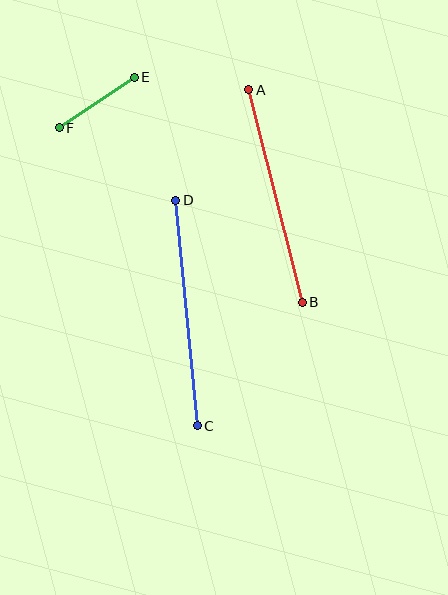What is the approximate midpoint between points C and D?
The midpoint is at approximately (186, 313) pixels.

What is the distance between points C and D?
The distance is approximately 226 pixels.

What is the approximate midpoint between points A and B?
The midpoint is at approximately (276, 196) pixels.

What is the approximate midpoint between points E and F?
The midpoint is at approximately (97, 102) pixels.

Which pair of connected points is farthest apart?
Points C and D are farthest apart.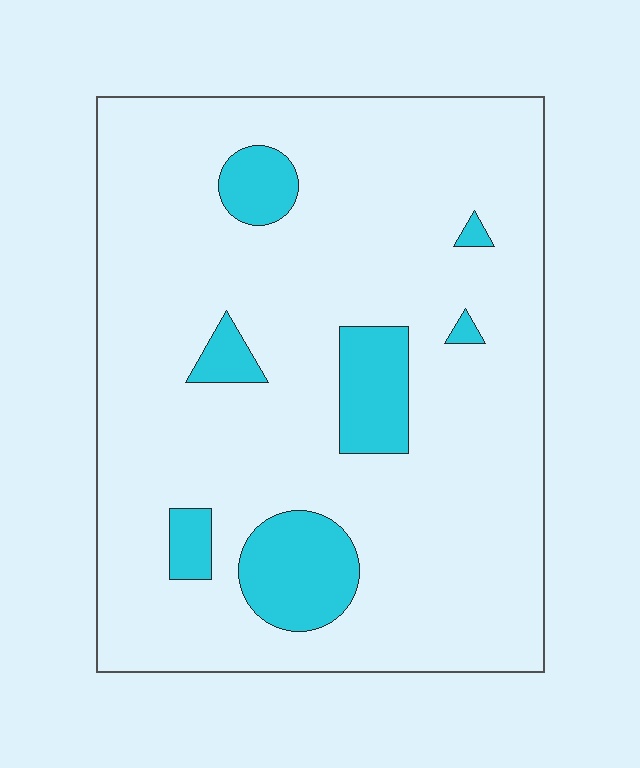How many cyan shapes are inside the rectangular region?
7.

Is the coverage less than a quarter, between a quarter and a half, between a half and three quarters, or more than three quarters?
Less than a quarter.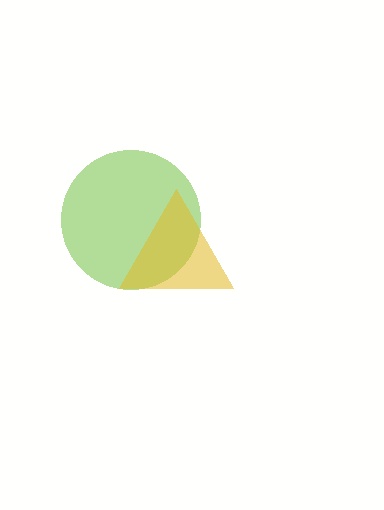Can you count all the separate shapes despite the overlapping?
Yes, there are 2 separate shapes.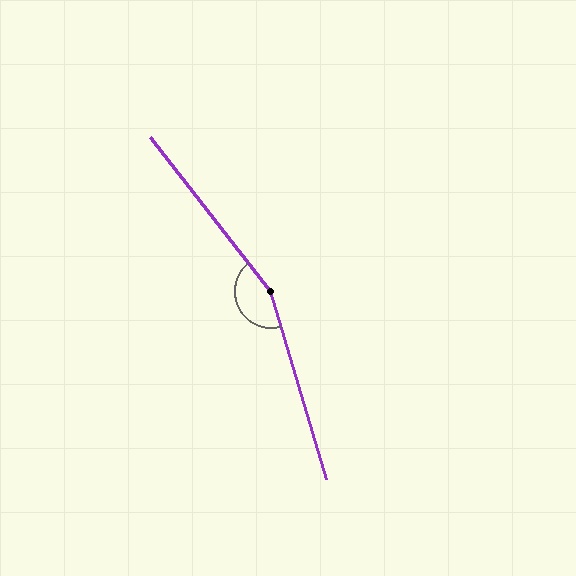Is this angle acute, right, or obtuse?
It is obtuse.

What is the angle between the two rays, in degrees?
Approximately 159 degrees.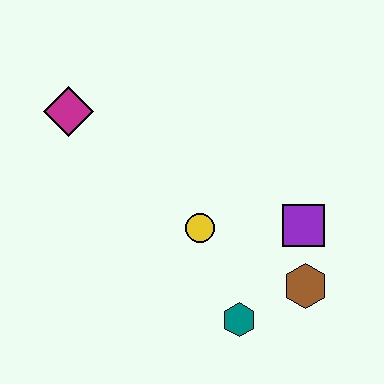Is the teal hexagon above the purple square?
No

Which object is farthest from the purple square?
The magenta diamond is farthest from the purple square.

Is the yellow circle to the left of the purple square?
Yes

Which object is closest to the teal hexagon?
The brown hexagon is closest to the teal hexagon.